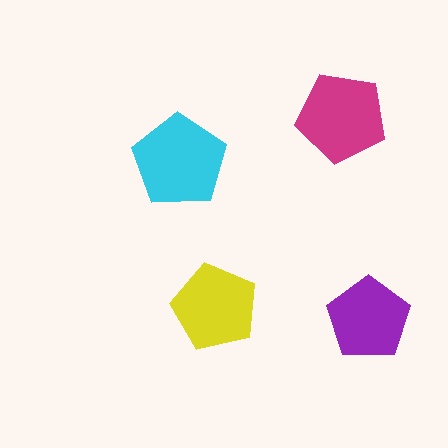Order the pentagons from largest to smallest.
the cyan one, the magenta one, the yellow one, the purple one.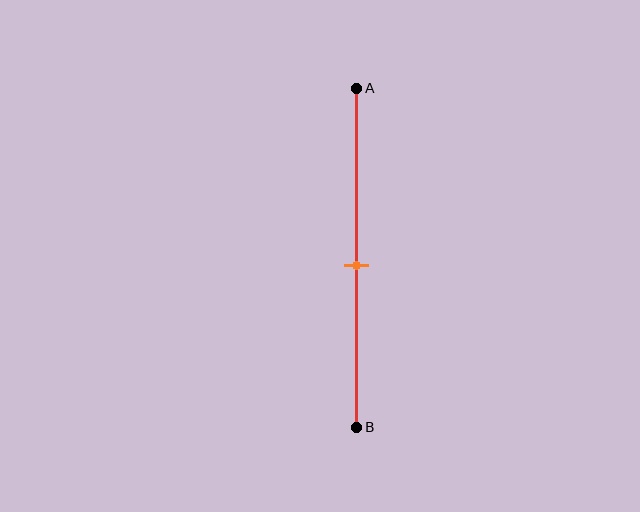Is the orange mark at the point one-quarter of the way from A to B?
No, the mark is at about 50% from A, not at the 25% one-quarter point.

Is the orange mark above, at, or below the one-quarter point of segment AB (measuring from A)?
The orange mark is below the one-quarter point of segment AB.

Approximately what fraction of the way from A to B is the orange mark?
The orange mark is approximately 50% of the way from A to B.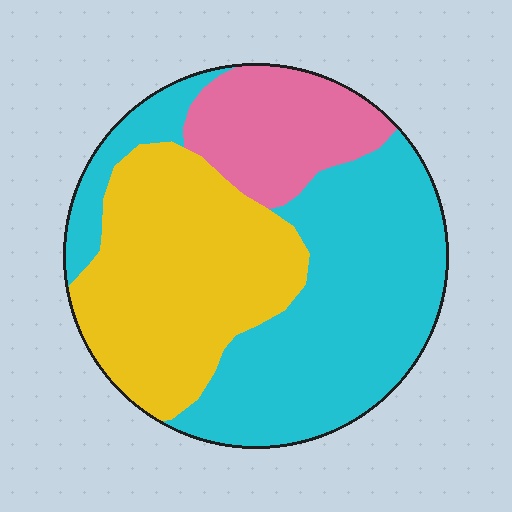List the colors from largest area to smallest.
From largest to smallest: cyan, yellow, pink.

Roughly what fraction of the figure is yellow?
Yellow covers 36% of the figure.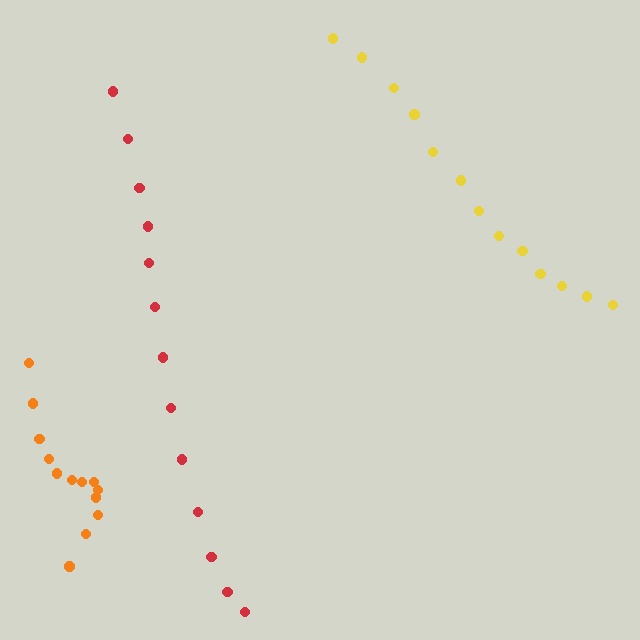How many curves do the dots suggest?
There are 3 distinct paths.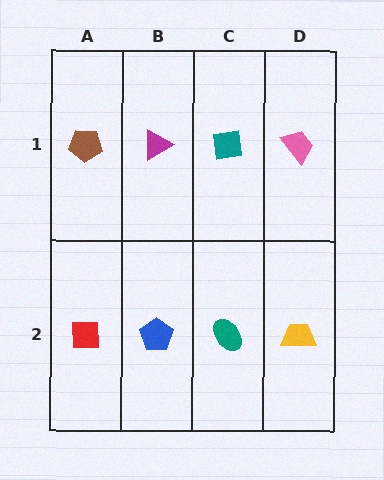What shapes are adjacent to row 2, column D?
A pink trapezoid (row 1, column D), a teal ellipse (row 2, column C).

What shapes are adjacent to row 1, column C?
A teal ellipse (row 2, column C), a magenta triangle (row 1, column B), a pink trapezoid (row 1, column D).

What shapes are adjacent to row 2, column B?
A magenta triangle (row 1, column B), a red square (row 2, column A), a teal ellipse (row 2, column C).